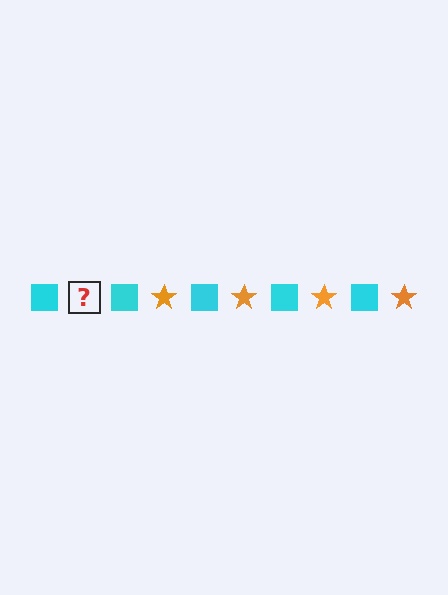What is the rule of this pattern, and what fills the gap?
The rule is that the pattern alternates between cyan square and orange star. The gap should be filled with an orange star.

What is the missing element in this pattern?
The missing element is an orange star.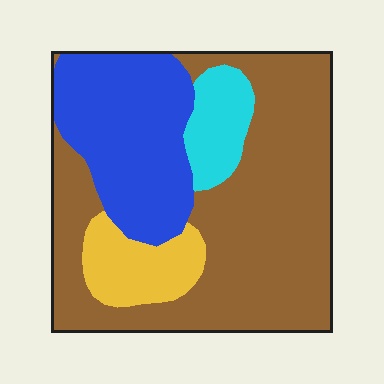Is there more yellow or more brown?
Brown.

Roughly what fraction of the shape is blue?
Blue covers about 25% of the shape.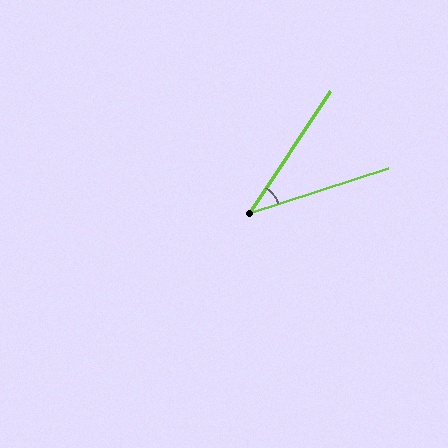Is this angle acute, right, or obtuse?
It is acute.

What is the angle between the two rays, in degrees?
Approximately 38 degrees.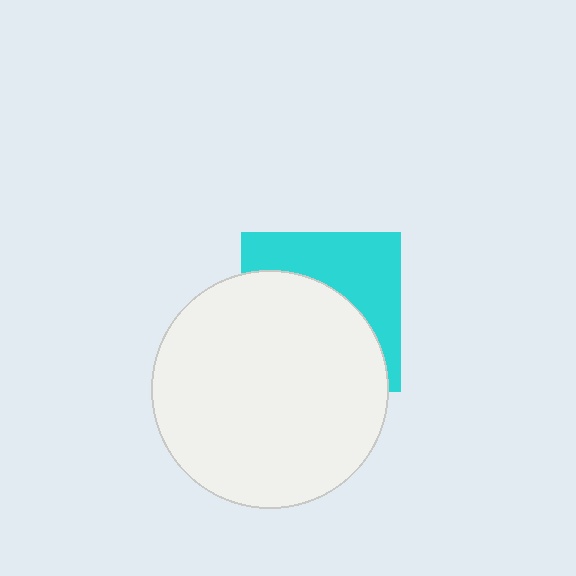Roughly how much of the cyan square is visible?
A small part of it is visible (roughly 42%).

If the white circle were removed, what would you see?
You would see the complete cyan square.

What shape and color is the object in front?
The object in front is a white circle.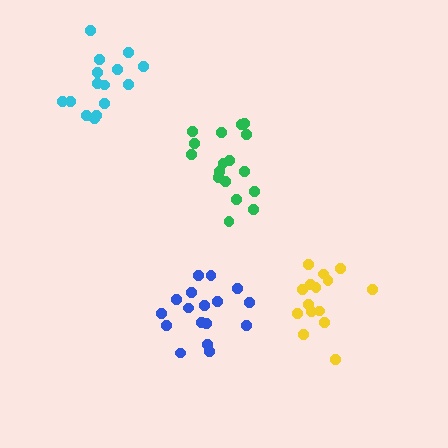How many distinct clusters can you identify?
There are 4 distinct clusters.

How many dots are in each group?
Group 1: 17 dots, Group 2: 17 dots, Group 3: 15 dots, Group 4: 15 dots (64 total).